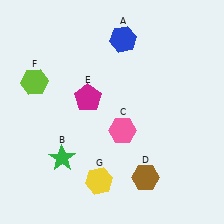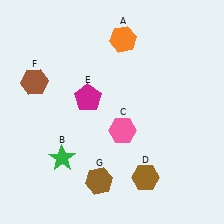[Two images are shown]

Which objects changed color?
A changed from blue to orange. F changed from lime to brown. G changed from yellow to brown.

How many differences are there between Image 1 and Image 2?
There are 3 differences between the two images.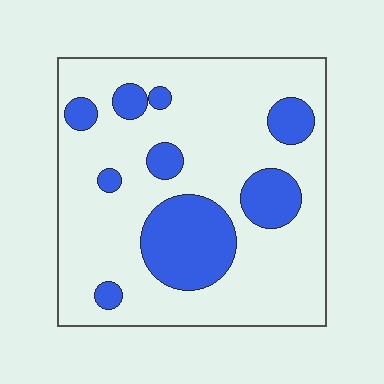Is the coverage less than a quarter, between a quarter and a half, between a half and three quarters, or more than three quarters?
Less than a quarter.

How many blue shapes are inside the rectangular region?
9.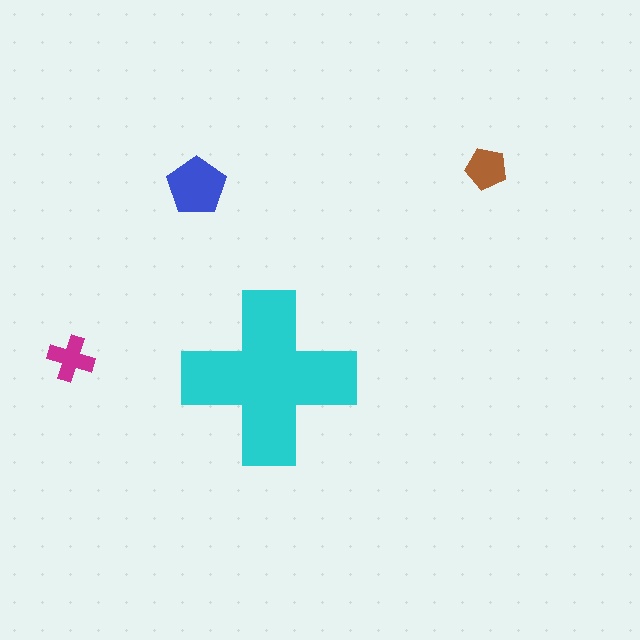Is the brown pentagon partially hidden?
No, the brown pentagon is fully visible.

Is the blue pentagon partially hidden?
No, the blue pentagon is fully visible.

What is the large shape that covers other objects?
A cyan cross.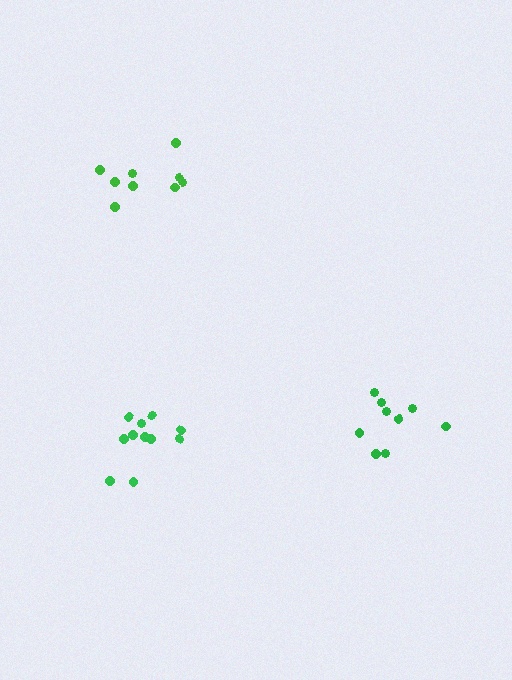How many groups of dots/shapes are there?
There are 3 groups.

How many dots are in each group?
Group 1: 9 dots, Group 2: 9 dots, Group 3: 11 dots (29 total).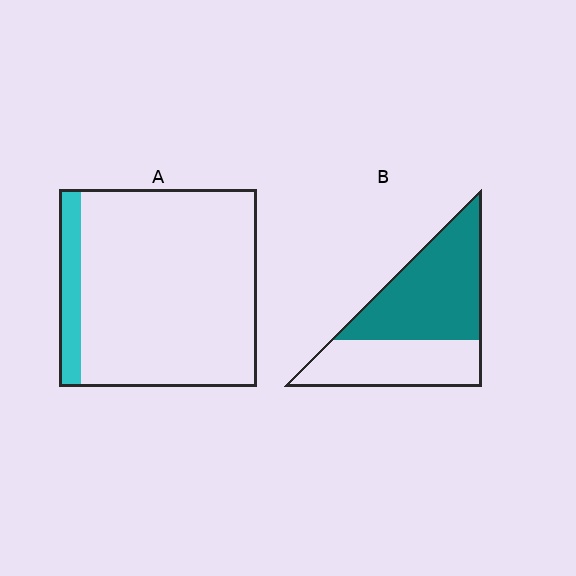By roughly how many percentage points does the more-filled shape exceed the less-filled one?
By roughly 45 percentage points (B over A).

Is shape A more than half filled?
No.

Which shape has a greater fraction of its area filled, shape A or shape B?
Shape B.